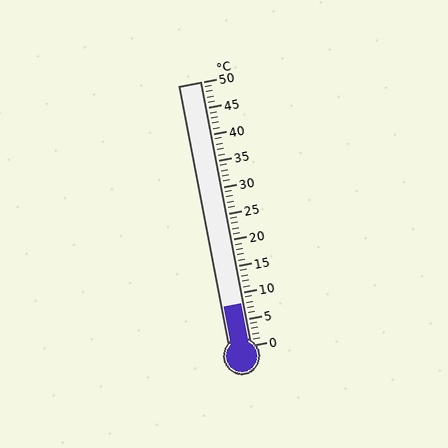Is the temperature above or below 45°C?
The temperature is below 45°C.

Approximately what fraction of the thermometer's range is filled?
The thermometer is filled to approximately 15% of its range.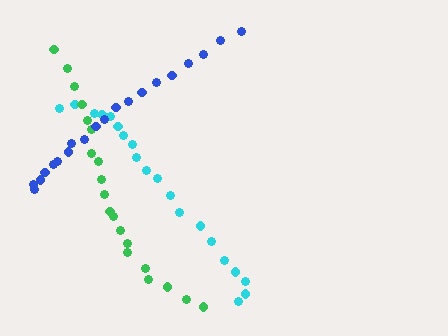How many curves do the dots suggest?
There are 3 distinct paths.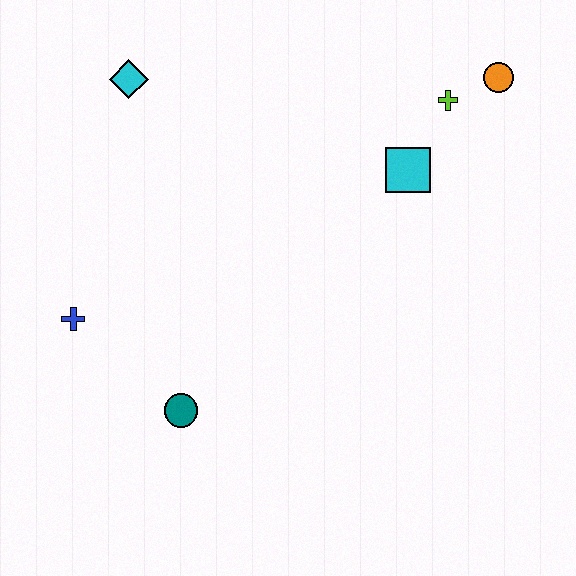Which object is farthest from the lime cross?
The blue cross is farthest from the lime cross.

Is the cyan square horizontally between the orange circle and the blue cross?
Yes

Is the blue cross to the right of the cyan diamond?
No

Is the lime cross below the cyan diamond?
Yes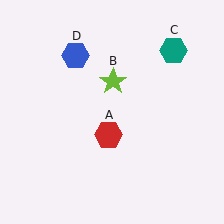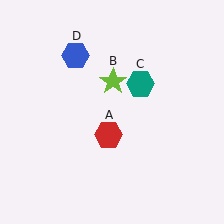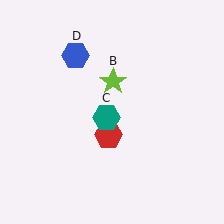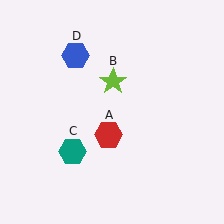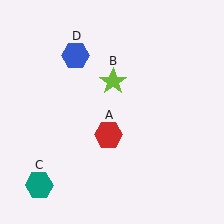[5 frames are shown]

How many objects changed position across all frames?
1 object changed position: teal hexagon (object C).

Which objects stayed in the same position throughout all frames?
Red hexagon (object A) and lime star (object B) and blue hexagon (object D) remained stationary.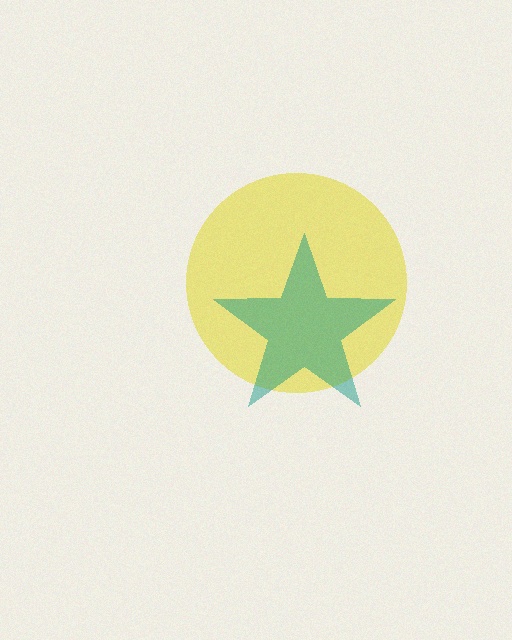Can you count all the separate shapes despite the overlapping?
Yes, there are 2 separate shapes.